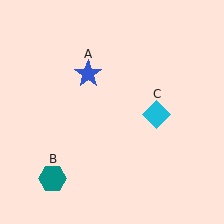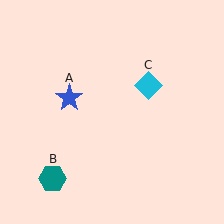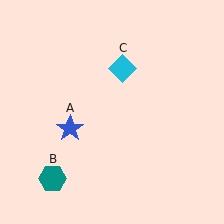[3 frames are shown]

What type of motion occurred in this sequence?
The blue star (object A), cyan diamond (object C) rotated counterclockwise around the center of the scene.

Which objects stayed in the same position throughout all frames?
Teal hexagon (object B) remained stationary.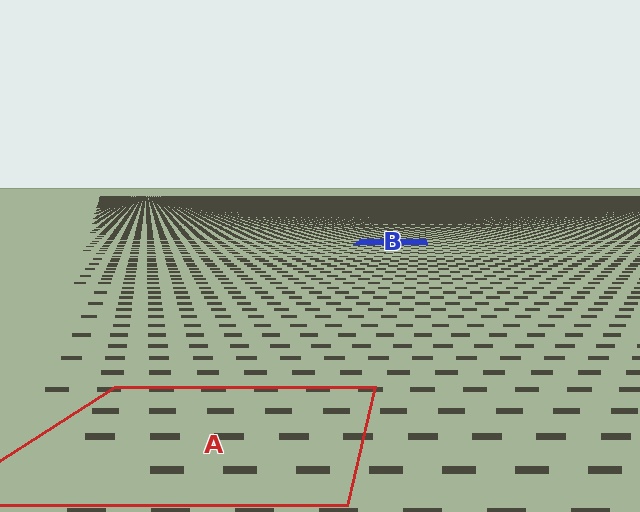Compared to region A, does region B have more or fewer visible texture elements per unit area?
Region B has more texture elements per unit area — they are packed more densely because it is farther away.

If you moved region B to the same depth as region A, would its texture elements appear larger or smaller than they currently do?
They would appear larger. At a closer depth, the same texture elements are projected at a bigger on-screen size.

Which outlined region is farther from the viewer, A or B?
Region B is farther from the viewer — the texture elements inside it appear smaller and more densely packed.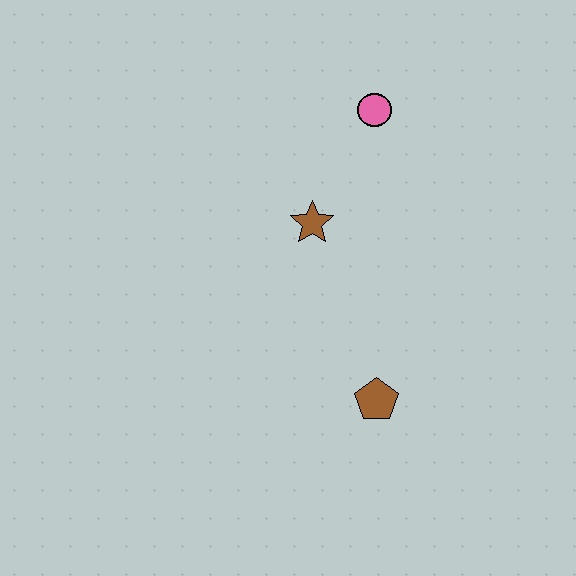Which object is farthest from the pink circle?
The brown pentagon is farthest from the pink circle.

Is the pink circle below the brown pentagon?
No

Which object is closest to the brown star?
The pink circle is closest to the brown star.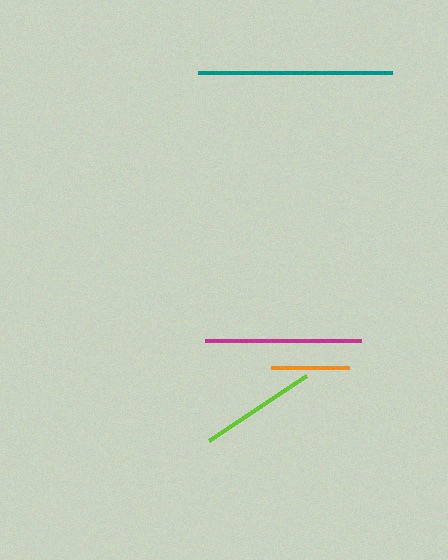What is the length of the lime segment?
The lime segment is approximately 116 pixels long.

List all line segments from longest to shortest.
From longest to shortest: teal, magenta, lime, orange.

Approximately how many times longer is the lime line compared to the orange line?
The lime line is approximately 1.5 times the length of the orange line.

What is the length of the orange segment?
The orange segment is approximately 77 pixels long.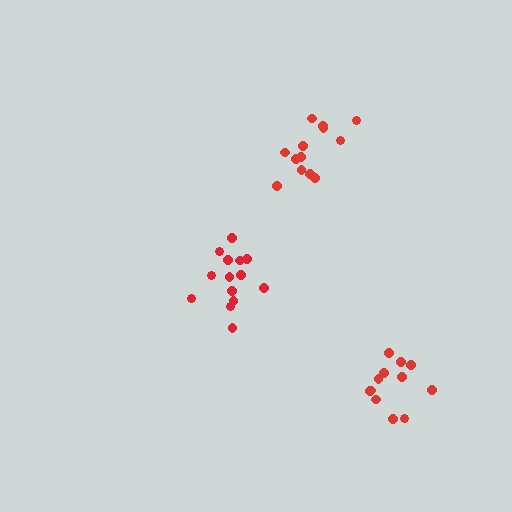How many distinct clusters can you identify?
There are 3 distinct clusters.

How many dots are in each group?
Group 1: 13 dots, Group 2: 12 dots, Group 3: 14 dots (39 total).